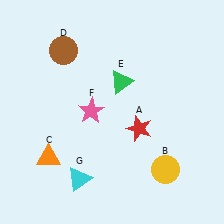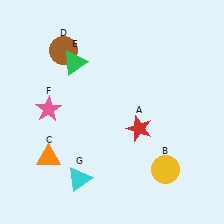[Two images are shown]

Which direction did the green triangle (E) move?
The green triangle (E) moved left.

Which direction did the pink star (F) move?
The pink star (F) moved left.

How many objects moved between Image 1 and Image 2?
2 objects moved between the two images.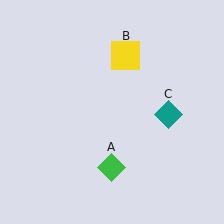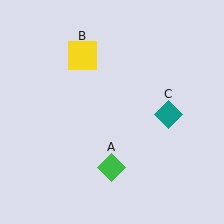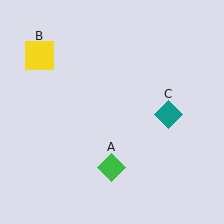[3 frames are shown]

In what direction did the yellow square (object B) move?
The yellow square (object B) moved left.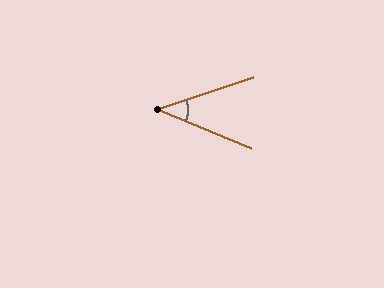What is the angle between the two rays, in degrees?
Approximately 41 degrees.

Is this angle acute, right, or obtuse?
It is acute.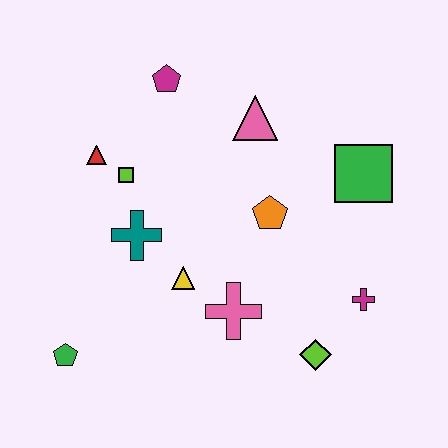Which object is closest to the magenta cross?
The lime diamond is closest to the magenta cross.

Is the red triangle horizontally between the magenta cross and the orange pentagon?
No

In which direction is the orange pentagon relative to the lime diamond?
The orange pentagon is above the lime diamond.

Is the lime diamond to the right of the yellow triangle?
Yes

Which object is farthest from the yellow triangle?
The green square is farthest from the yellow triangle.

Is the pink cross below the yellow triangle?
Yes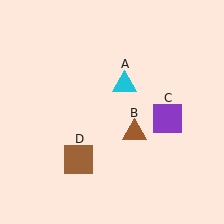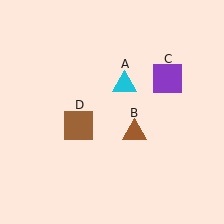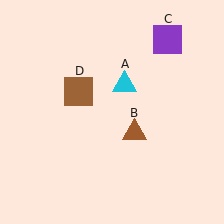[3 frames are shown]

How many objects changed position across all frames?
2 objects changed position: purple square (object C), brown square (object D).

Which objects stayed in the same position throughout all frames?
Cyan triangle (object A) and brown triangle (object B) remained stationary.